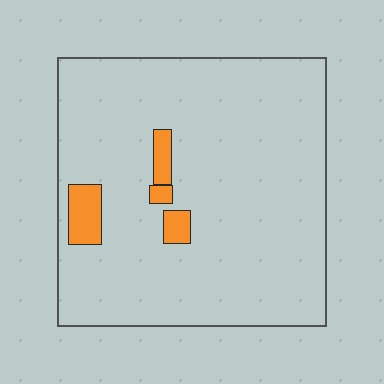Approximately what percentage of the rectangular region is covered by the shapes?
Approximately 5%.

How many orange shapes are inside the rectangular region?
4.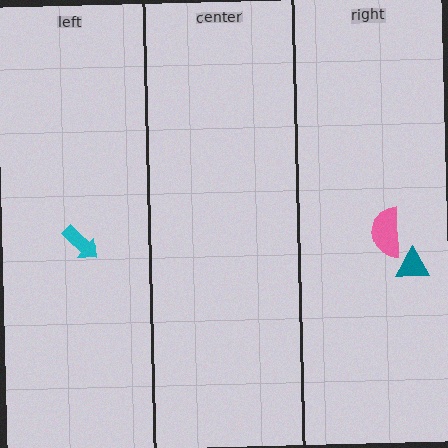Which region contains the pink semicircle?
The right region.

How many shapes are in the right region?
2.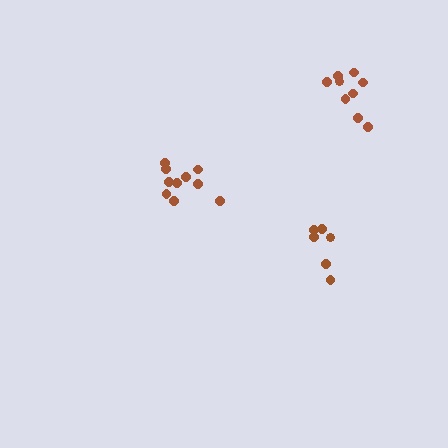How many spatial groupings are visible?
There are 3 spatial groupings.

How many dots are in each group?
Group 1: 10 dots, Group 2: 6 dots, Group 3: 9 dots (25 total).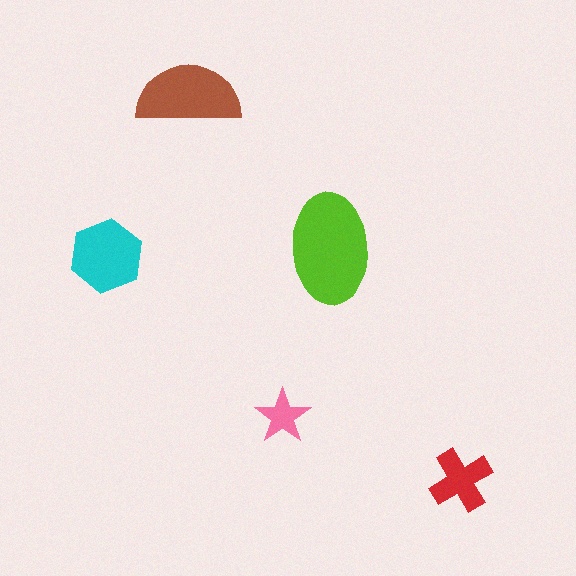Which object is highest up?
The brown semicircle is topmost.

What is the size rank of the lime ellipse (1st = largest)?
1st.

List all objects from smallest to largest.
The pink star, the red cross, the cyan hexagon, the brown semicircle, the lime ellipse.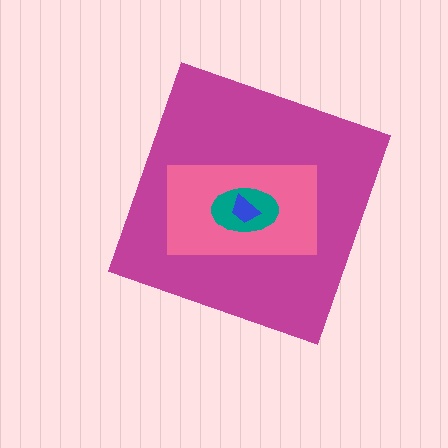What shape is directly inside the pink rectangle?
The teal ellipse.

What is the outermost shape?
The magenta diamond.